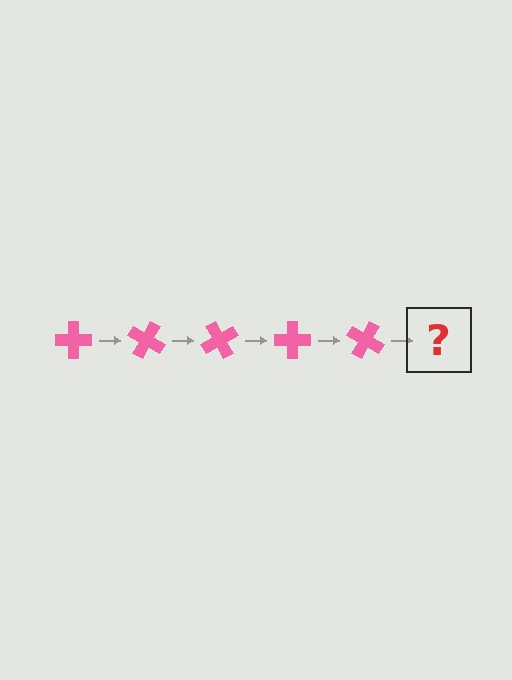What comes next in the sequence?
The next element should be a pink cross rotated 150 degrees.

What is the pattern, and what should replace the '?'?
The pattern is that the cross rotates 30 degrees each step. The '?' should be a pink cross rotated 150 degrees.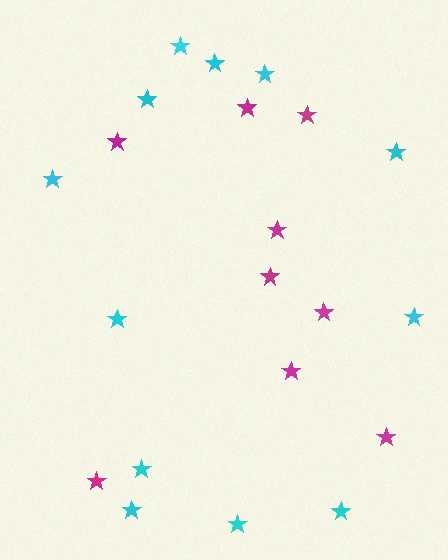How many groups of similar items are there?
There are 2 groups: one group of magenta stars (9) and one group of cyan stars (12).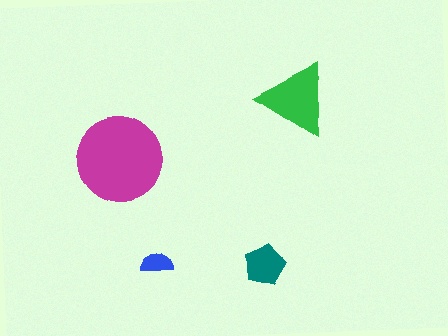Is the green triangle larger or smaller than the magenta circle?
Smaller.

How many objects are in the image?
There are 4 objects in the image.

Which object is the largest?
The magenta circle.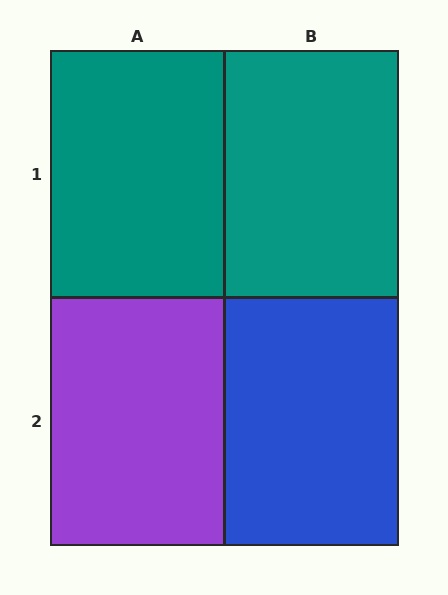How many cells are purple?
1 cell is purple.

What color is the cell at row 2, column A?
Purple.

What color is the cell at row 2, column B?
Blue.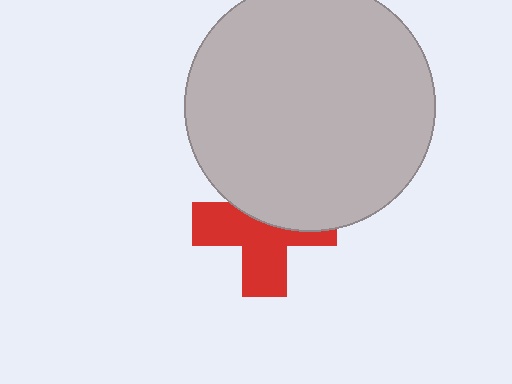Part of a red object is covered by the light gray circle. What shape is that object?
It is a cross.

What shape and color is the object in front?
The object in front is a light gray circle.